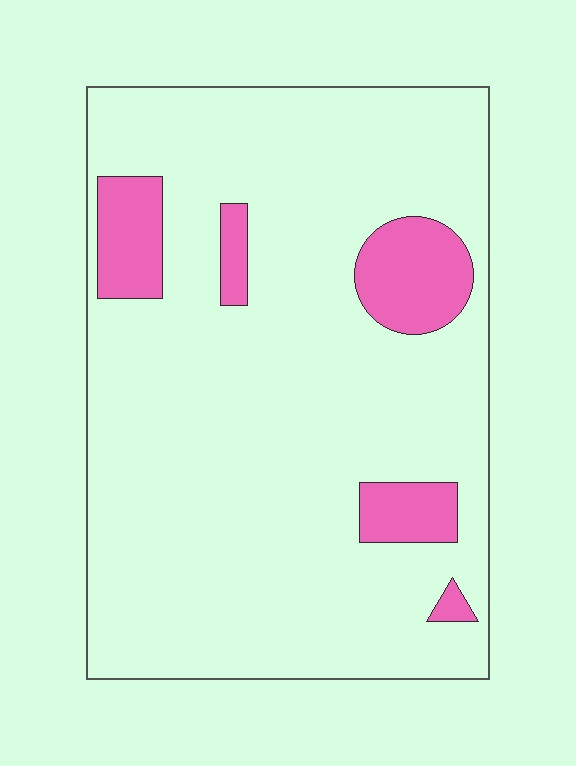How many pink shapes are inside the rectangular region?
5.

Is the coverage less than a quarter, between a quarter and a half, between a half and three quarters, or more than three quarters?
Less than a quarter.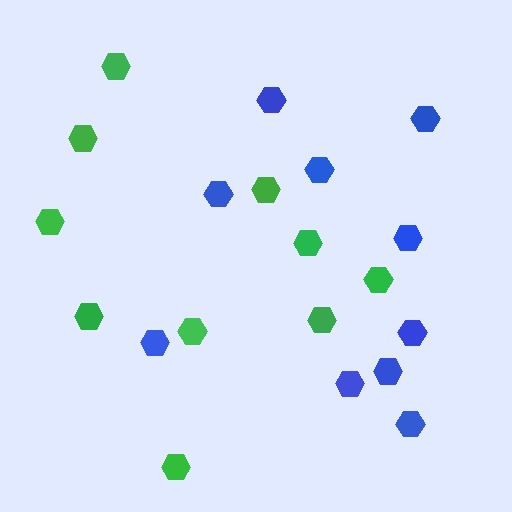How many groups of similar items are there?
There are 2 groups: one group of green hexagons (10) and one group of blue hexagons (10).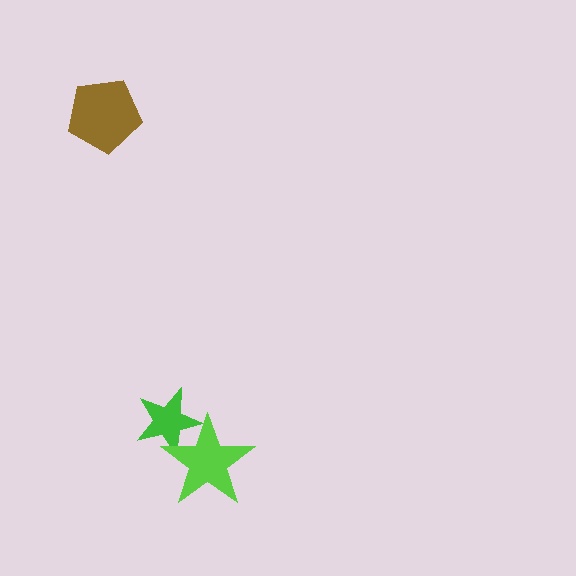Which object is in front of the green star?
The lime star is in front of the green star.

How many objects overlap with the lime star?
1 object overlaps with the lime star.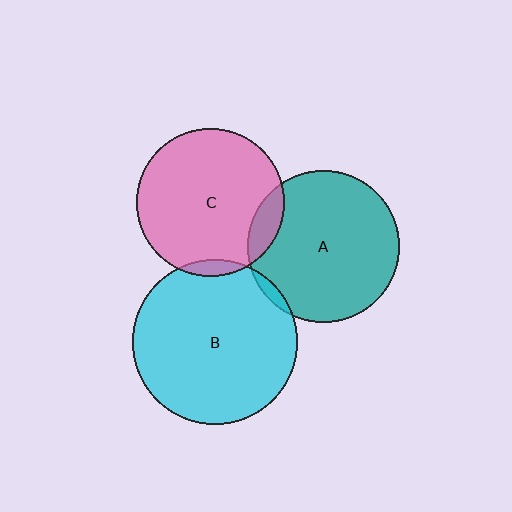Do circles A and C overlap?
Yes.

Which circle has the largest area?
Circle B (cyan).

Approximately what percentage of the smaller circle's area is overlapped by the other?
Approximately 10%.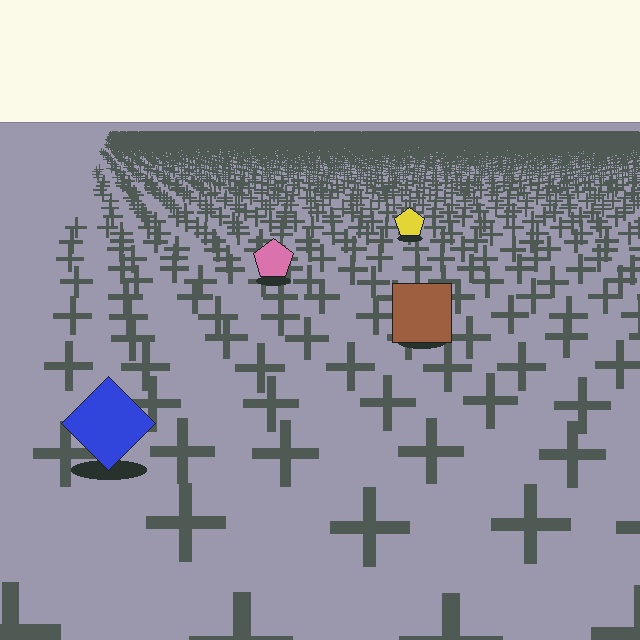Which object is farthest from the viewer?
The yellow pentagon is farthest from the viewer. It appears smaller and the ground texture around it is denser.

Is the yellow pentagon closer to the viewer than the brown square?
No. The brown square is closer — you can tell from the texture gradient: the ground texture is coarser near it.